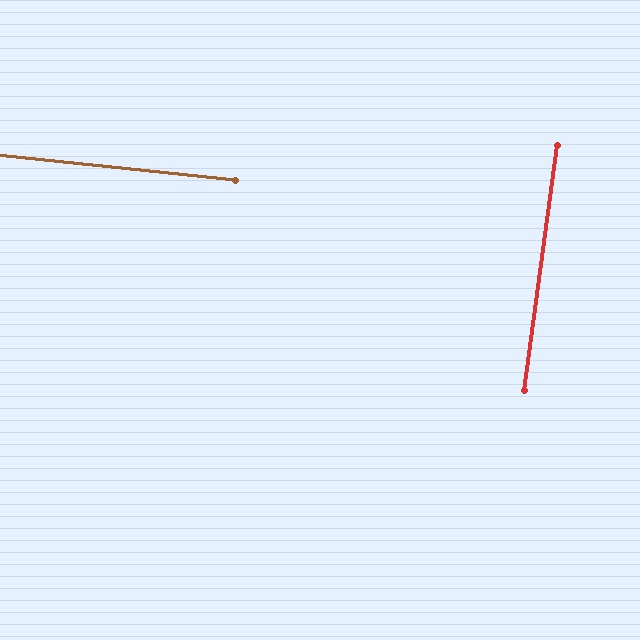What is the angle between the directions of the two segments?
Approximately 88 degrees.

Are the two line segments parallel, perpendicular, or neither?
Perpendicular — they meet at approximately 88°.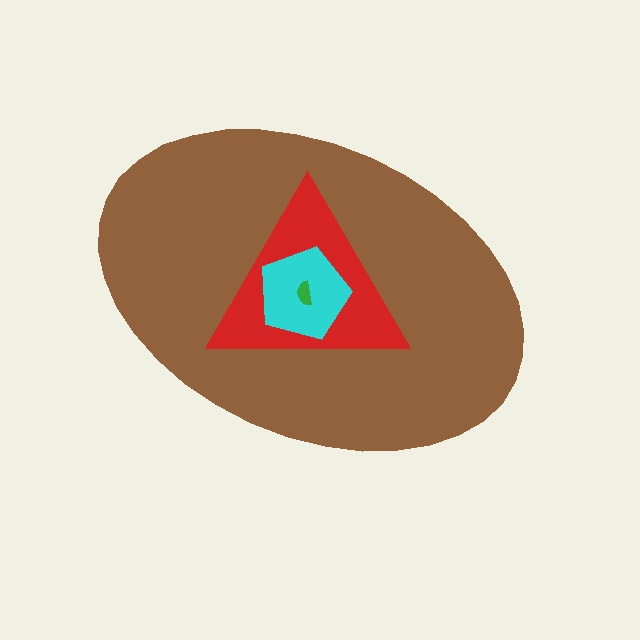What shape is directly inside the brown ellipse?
The red triangle.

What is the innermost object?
The green semicircle.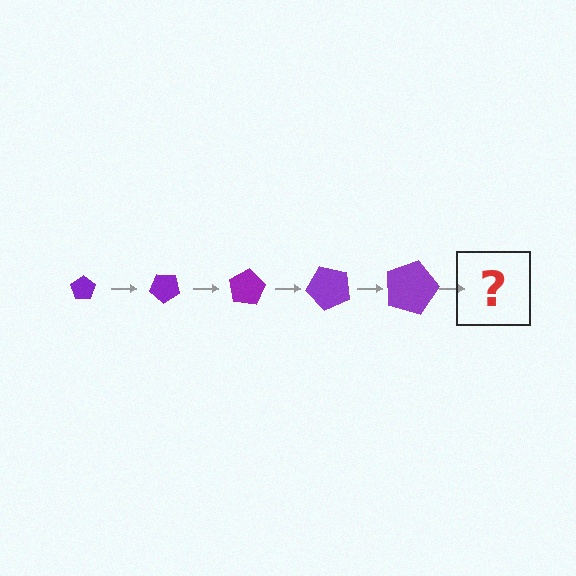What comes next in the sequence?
The next element should be a pentagon, larger than the previous one and rotated 200 degrees from the start.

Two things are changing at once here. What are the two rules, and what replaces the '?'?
The two rules are that the pentagon grows larger each step and it rotates 40 degrees each step. The '?' should be a pentagon, larger than the previous one and rotated 200 degrees from the start.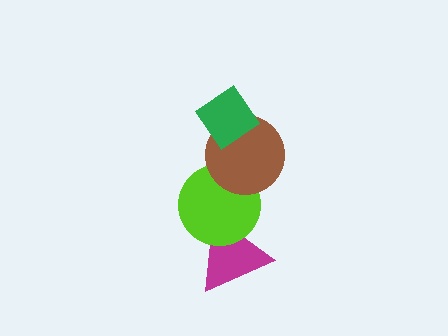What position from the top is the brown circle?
The brown circle is 2nd from the top.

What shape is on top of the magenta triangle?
The lime circle is on top of the magenta triangle.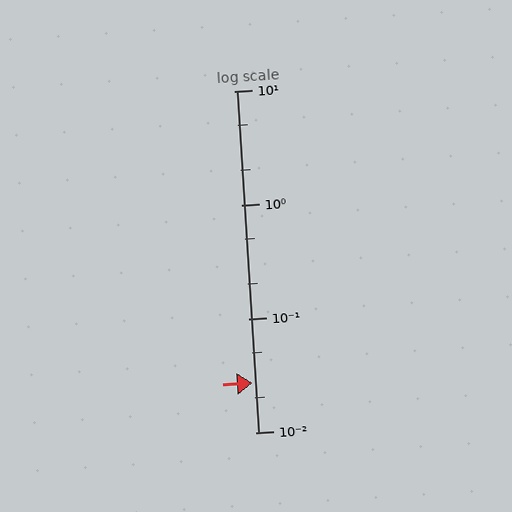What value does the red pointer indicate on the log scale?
The pointer indicates approximately 0.027.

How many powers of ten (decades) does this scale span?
The scale spans 3 decades, from 0.01 to 10.